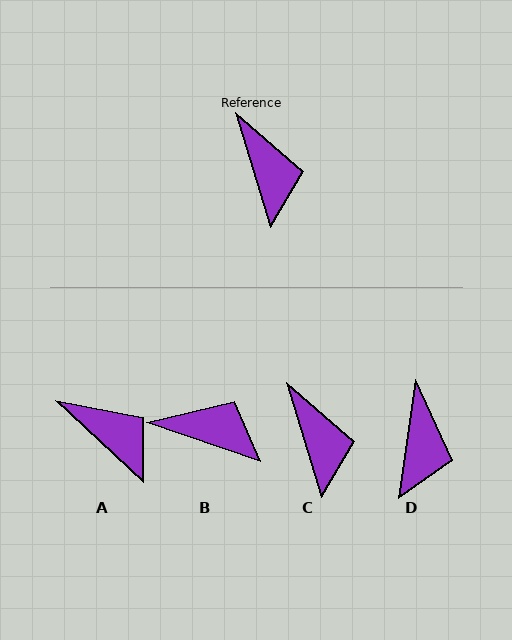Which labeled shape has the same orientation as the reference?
C.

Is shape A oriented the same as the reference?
No, it is off by about 30 degrees.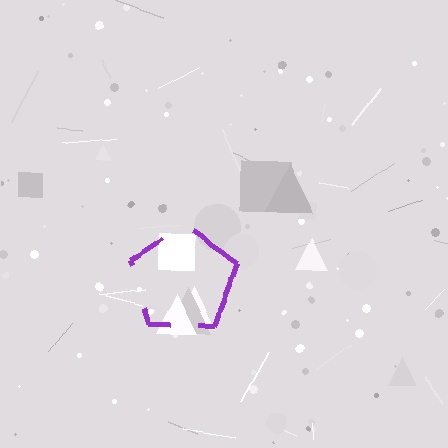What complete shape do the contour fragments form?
The contour fragments form a pentagon.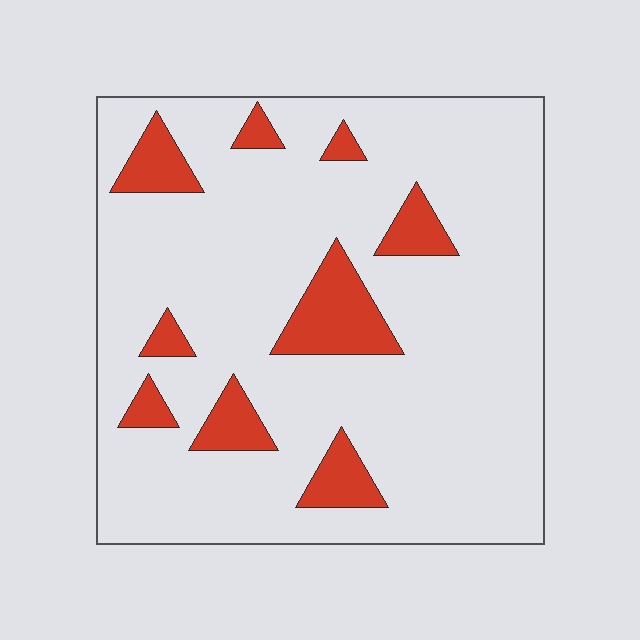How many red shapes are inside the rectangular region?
9.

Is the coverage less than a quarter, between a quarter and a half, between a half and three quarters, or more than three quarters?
Less than a quarter.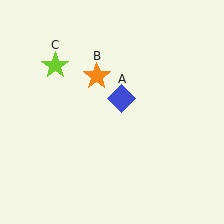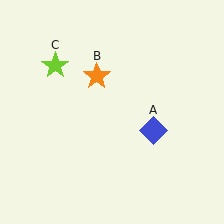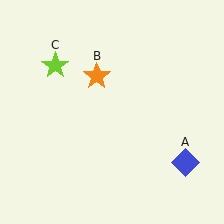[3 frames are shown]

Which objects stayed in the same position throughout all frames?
Orange star (object B) and lime star (object C) remained stationary.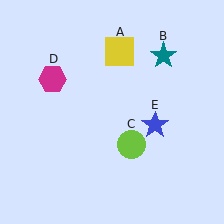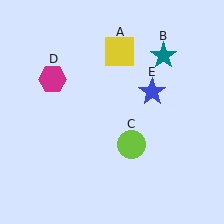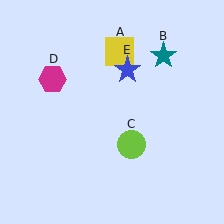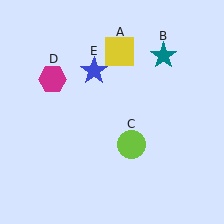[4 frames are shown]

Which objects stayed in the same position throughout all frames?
Yellow square (object A) and teal star (object B) and lime circle (object C) and magenta hexagon (object D) remained stationary.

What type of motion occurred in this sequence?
The blue star (object E) rotated counterclockwise around the center of the scene.